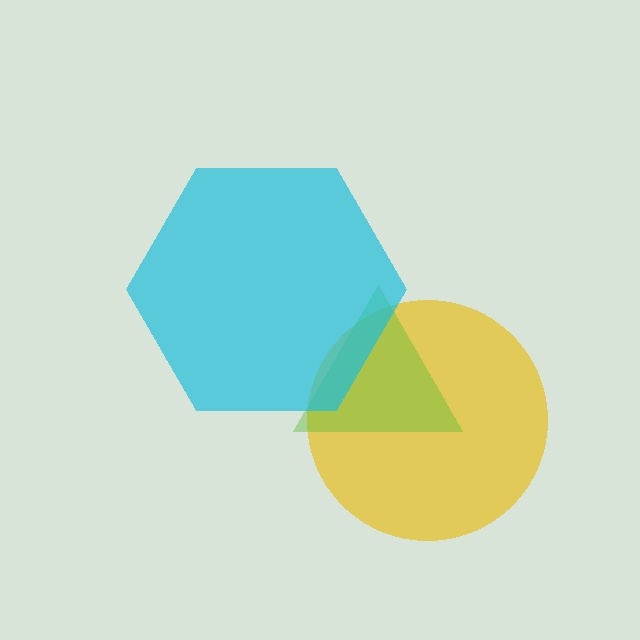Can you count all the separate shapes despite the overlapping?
Yes, there are 3 separate shapes.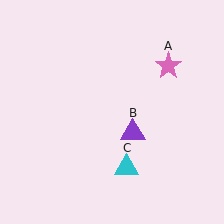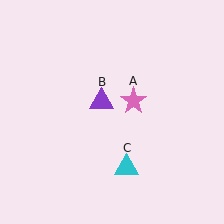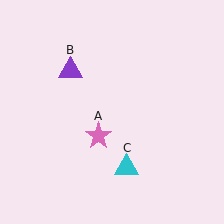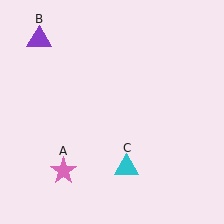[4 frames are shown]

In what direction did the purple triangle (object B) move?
The purple triangle (object B) moved up and to the left.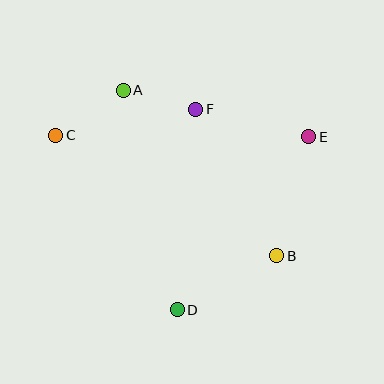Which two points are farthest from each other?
Points C and E are farthest from each other.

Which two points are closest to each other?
Points A and F are closest to each other.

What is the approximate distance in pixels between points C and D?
The distance between C and D is approximately 213 pixels.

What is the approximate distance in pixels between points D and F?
The distance between D and F is approximately 201 pixels.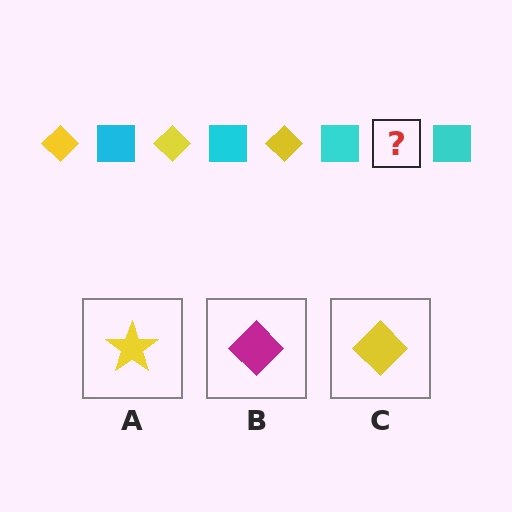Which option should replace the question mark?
Option C.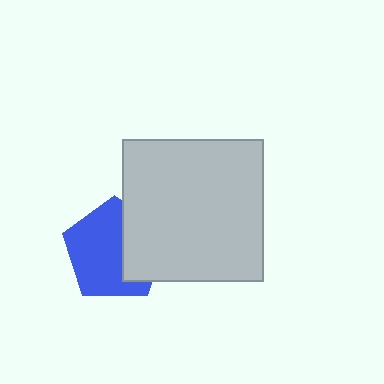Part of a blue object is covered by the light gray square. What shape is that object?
It is a pentagon.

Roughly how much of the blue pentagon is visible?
About half of it is visible (roughly 64%).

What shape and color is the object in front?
The object in front is a light gray square.